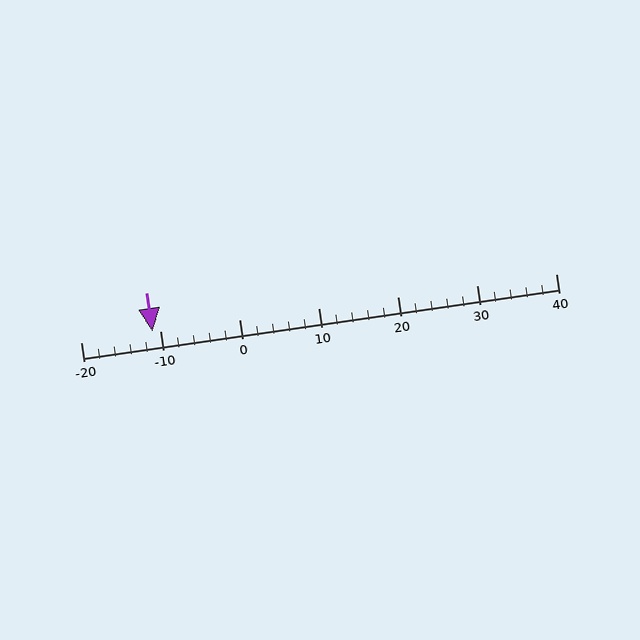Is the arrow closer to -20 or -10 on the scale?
The arrow is closer to -10.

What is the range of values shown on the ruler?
The ruler shows values from -20 to 40.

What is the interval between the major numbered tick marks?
The major tick marks are spaced 10 units apart.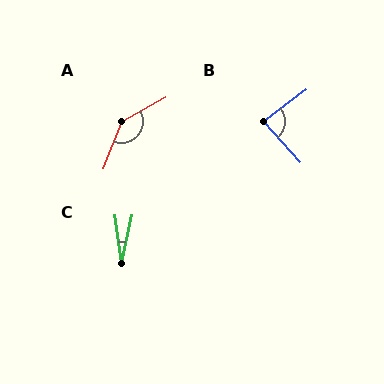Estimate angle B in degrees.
Approximately 85 degrees.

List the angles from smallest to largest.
C (19°), B (85°), A (141°).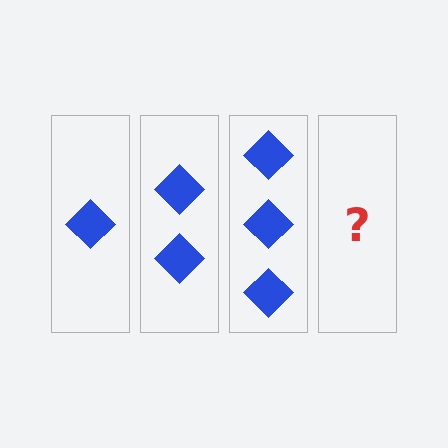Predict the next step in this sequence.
The next step is 4 diamonds.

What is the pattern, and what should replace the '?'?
The pattern is that each step adds one more diamond. The '?' should be 4 diamonds.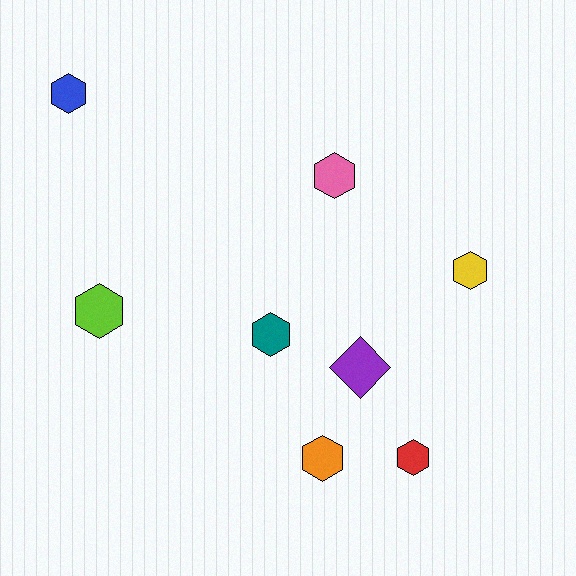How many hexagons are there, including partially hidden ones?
There are 7 hexagons.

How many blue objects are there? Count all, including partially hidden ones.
There is 1 blue object.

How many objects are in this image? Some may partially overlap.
There are 8 objects.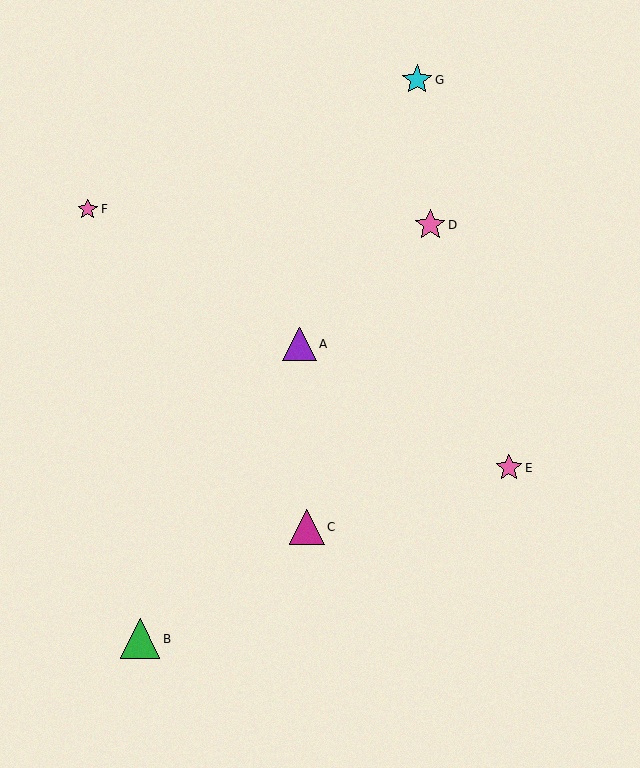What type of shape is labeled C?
Shape C is a magenta triangle.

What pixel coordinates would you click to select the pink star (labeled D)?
Click at (430, 225) to select the pink star D.